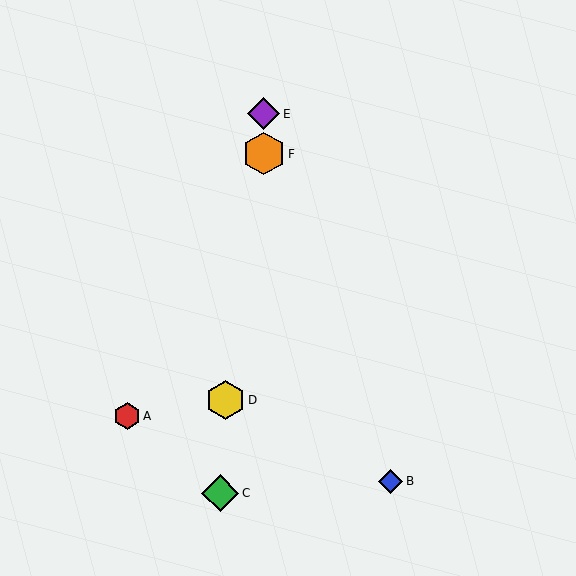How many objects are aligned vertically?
2 objects (E, F) are aligned vertically.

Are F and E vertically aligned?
Yes, both are at x≈264.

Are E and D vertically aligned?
No, E is at x≈264 and D is at x≈225.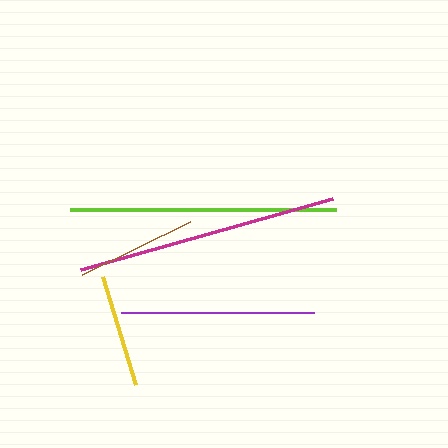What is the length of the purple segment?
The purple segment is approximately 193 pixels long.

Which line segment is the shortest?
The yellow line is the shortest at approximately 112 pixels.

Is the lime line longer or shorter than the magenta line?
The lime line is longer than the magenta line.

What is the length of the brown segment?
The brown segment is approximately 120 pixels long.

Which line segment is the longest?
The lime line is the longest at approximately 266 pixels.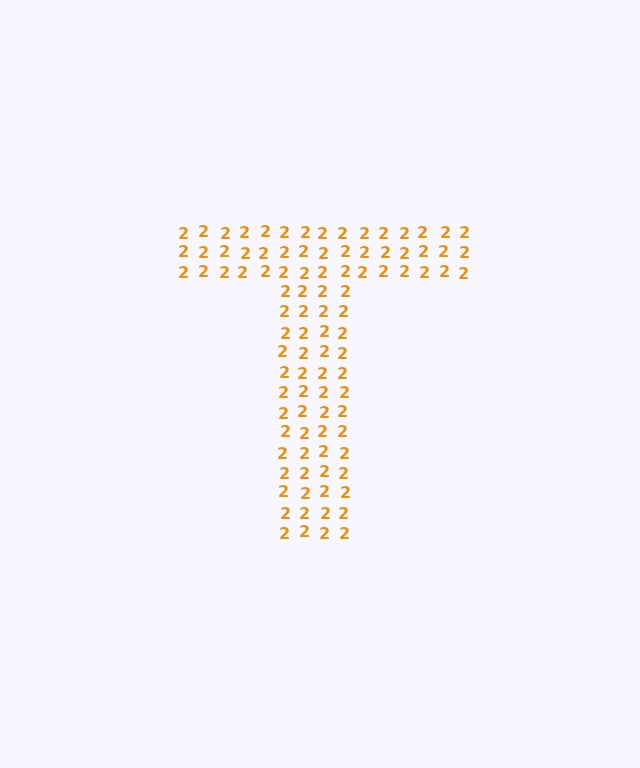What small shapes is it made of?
It is made of small digit 2's.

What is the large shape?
The large shape is the letter T.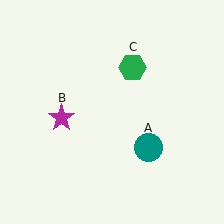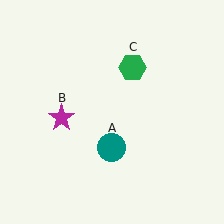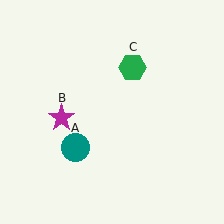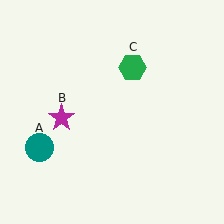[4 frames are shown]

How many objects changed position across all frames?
1 object changed position: teal circle (object A).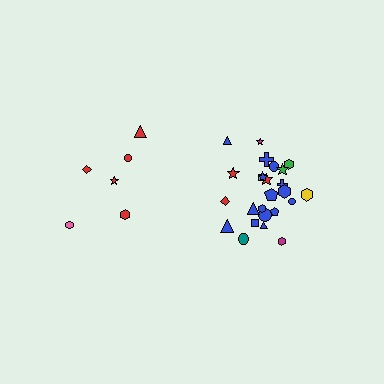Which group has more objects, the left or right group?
The right group.